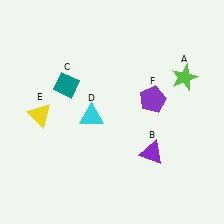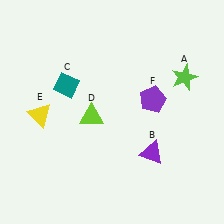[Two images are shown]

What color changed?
The triangle (D) changed from cyan in Image 1 to lime in Image 2.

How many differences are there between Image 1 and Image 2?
There is 1 difference between the two images.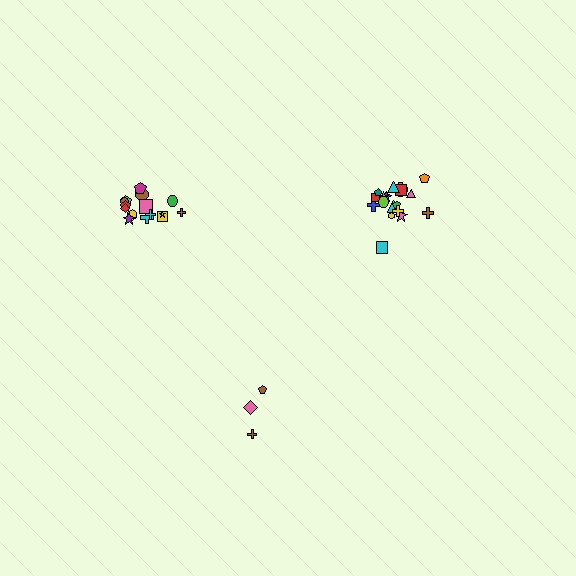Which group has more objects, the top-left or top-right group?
The top-right group.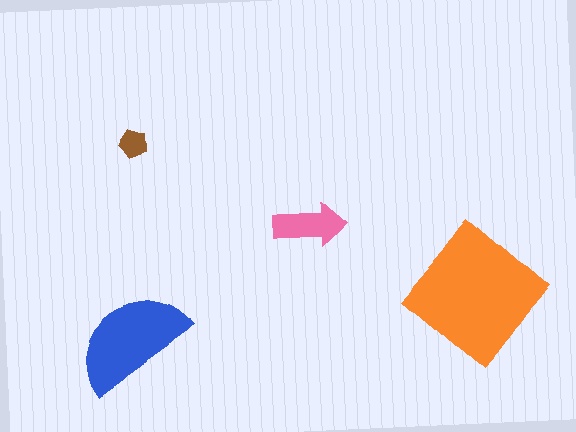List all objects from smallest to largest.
The brown pentagon, the pink arrow, the blue semicircle, the orange diamond.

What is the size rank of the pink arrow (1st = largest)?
3rd.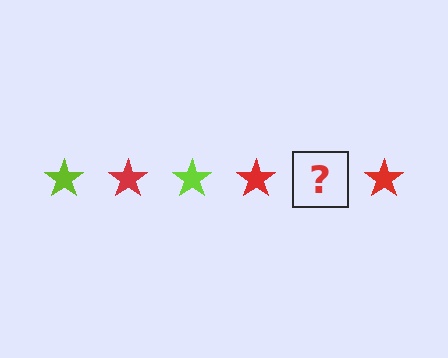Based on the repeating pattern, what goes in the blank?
The blank should be a lime star.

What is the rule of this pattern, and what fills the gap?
The rule is that the pattern cycles through lime, red stars. The gap should be filled with a lime star.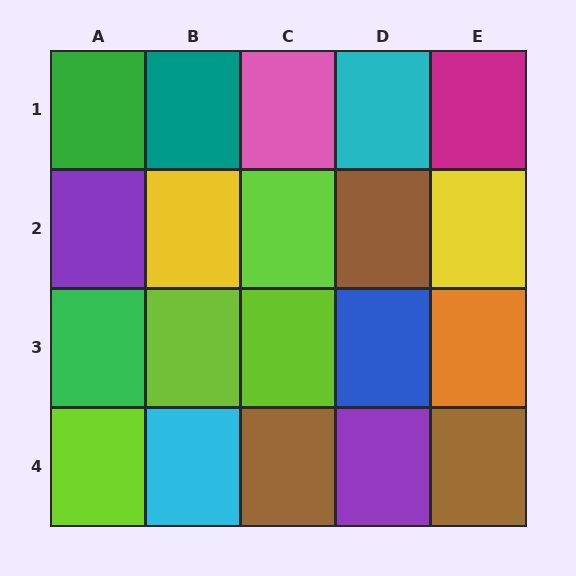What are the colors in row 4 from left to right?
Lime, cyan, brown, purple, brown.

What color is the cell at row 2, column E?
Yellow.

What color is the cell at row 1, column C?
Pink.